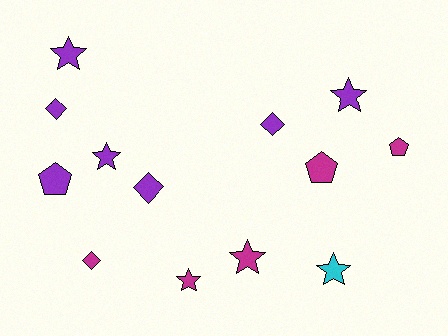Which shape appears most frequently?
Star, with 6 objects.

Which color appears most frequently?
Purple, with 7 objects.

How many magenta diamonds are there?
There is 1 magenta diamond.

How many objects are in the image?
There are 13 objects.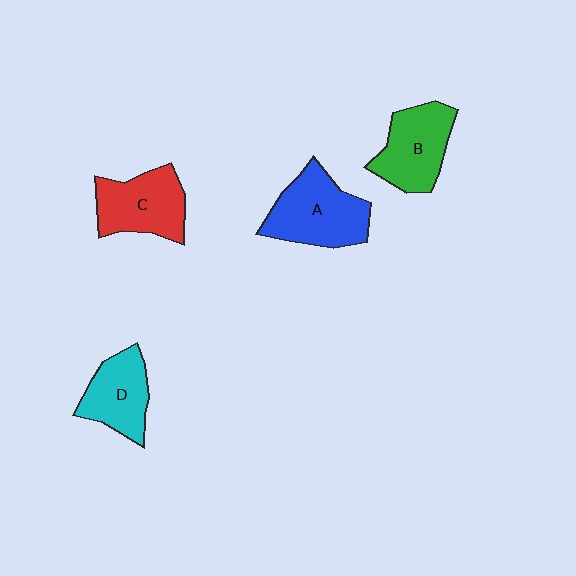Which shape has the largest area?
Shape A (blue).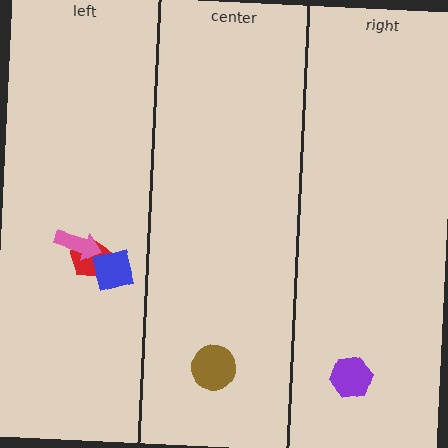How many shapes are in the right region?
1.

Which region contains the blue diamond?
The left region.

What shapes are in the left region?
The red pentagon, the pink arrow, the blue diamond.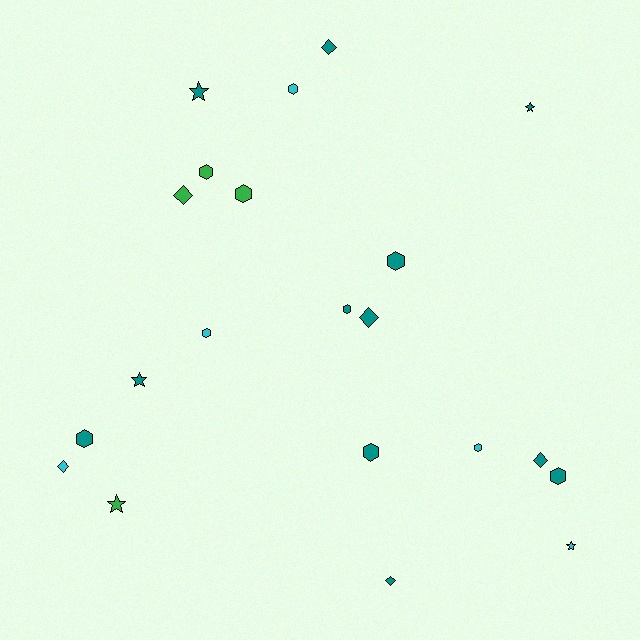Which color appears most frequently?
Teal, with 12 objects.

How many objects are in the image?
There are 21 objects.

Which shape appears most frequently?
Hexagon, with 10 objects.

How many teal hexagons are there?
There are 5 teal hexagons.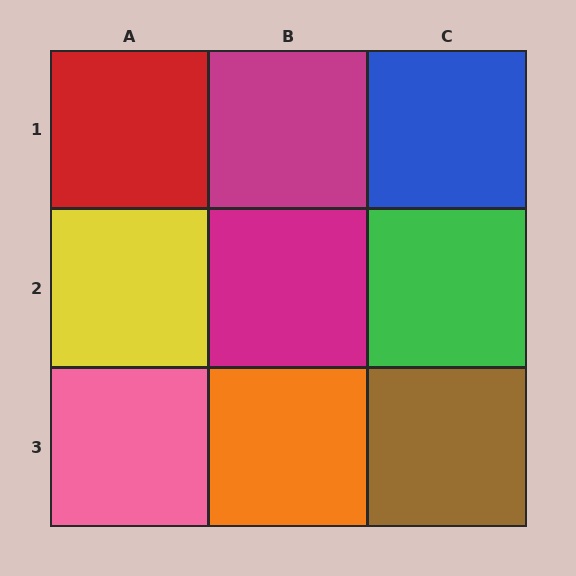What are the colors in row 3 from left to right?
Pink, orange, brown.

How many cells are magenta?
2 cells are magenta.